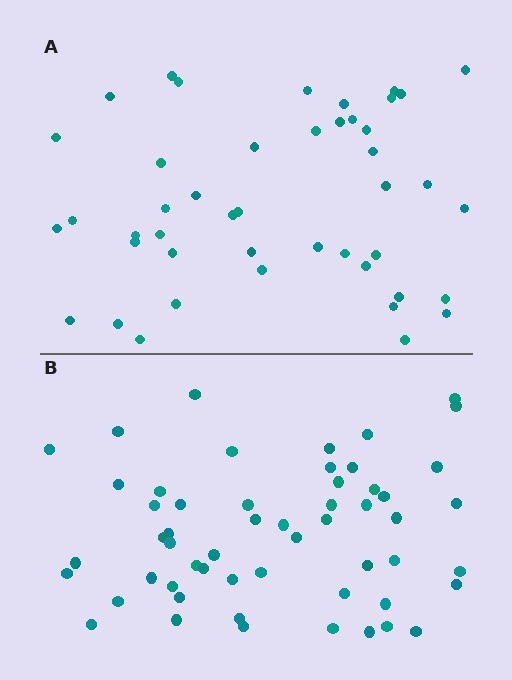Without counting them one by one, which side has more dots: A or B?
Region B (the bottom region) has more dots.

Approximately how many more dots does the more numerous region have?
Region B has roughly 10 or so more dots than region A.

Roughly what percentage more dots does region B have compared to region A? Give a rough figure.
About 20% more.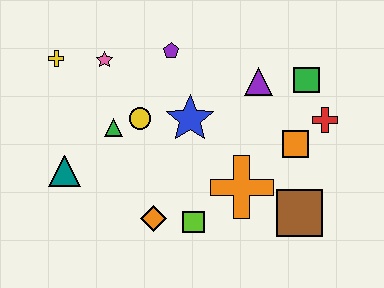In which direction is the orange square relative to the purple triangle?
The orange square is below the purple triangle.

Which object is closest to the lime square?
The orange diamond is closest to the lime square.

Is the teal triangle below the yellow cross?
Yes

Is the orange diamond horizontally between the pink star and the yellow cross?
No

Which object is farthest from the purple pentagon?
The brown square is farthest from the purple pentagon.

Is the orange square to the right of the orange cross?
Yes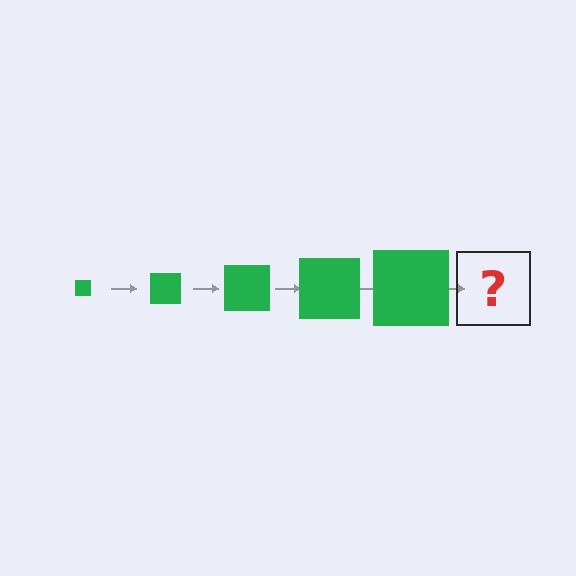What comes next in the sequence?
The next element should be a green square, larger than the previous one.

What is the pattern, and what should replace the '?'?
The pattern is that the square gets progressively larger each step. The '?' should be a green square, larger than the previous one.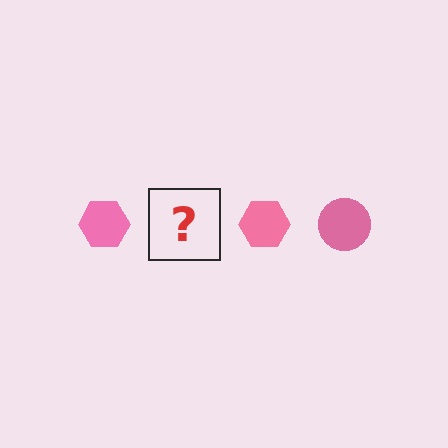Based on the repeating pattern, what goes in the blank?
The blank should be a pink circle.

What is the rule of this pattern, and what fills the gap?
The rule is that the pattern cycles through hexagon, circle shapes in pink. The gap should be filled with a pink circle.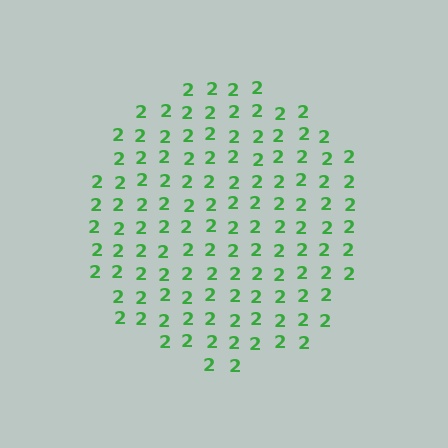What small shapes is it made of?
It is made of small digit 2's.